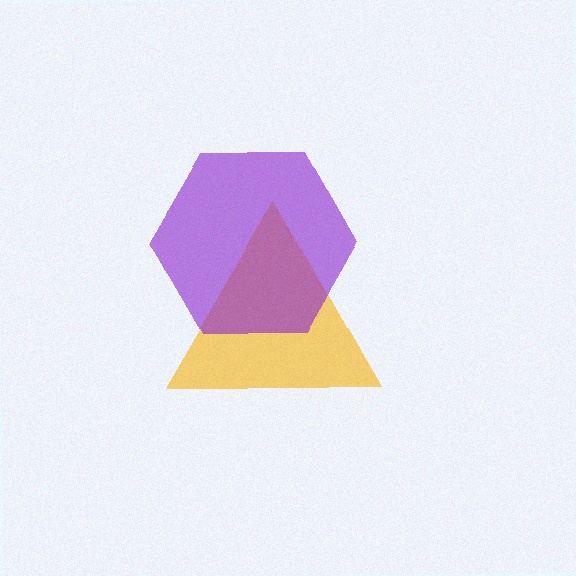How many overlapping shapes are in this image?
There are 2 overlapping shapes in the image.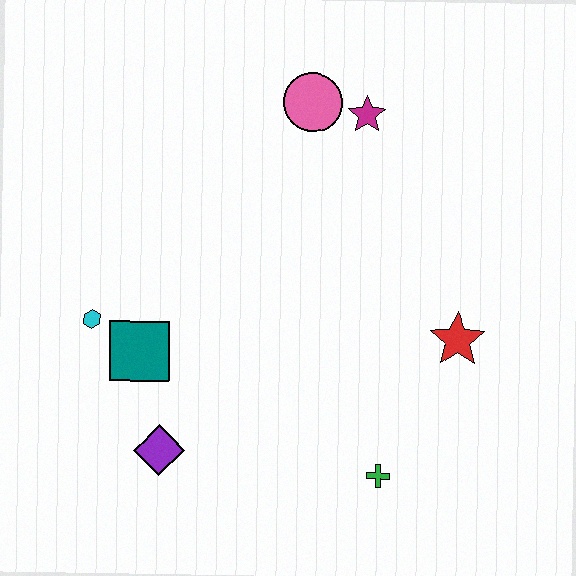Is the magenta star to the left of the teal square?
No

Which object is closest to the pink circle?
The magenta star is closest to the pink circle.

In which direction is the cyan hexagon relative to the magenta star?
The cyan hexagon is to the left of the magenta star.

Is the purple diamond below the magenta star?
Yes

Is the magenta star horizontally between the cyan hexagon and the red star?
Yes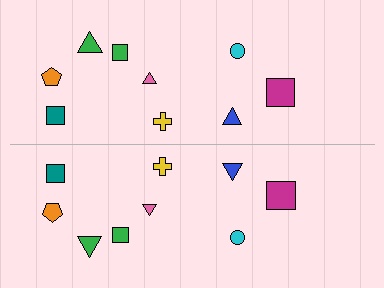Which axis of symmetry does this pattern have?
The pattern has a horizontal axis of symmetry running through the center of the image.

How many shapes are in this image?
There are 18 shapes in this image.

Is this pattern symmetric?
Yes, this pattern has bilateral (reflection) symmetry.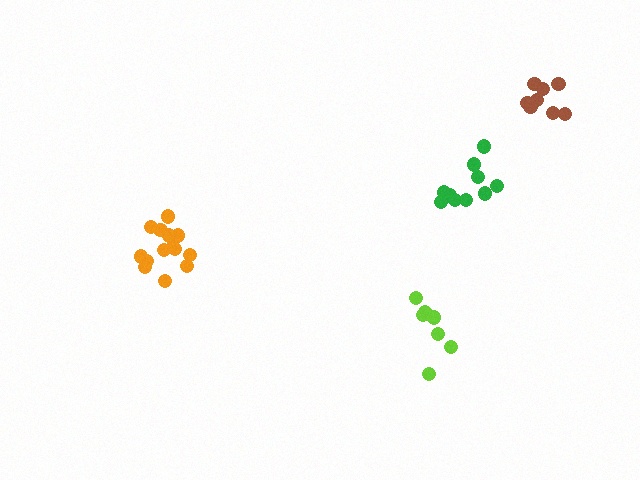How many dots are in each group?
Group 1: 14 dots, Group 2: 8 dots, Group 3: 10 dots, Group 4: 8 dots (40 total).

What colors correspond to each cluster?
The clusters are colored: orange, lime, green, brown.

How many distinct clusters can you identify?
There are 4 distinct clusters.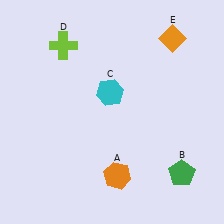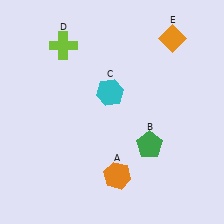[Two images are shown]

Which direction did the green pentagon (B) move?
The green pentagon (B) moved left.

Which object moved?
The green pentagon (B) moved left.